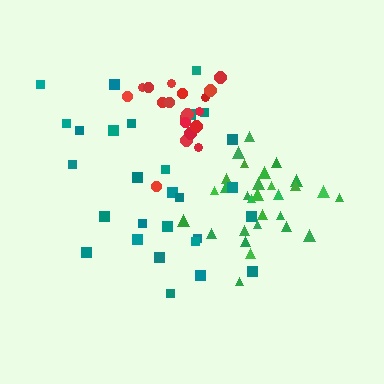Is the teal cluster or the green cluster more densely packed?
Green.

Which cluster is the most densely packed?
Green.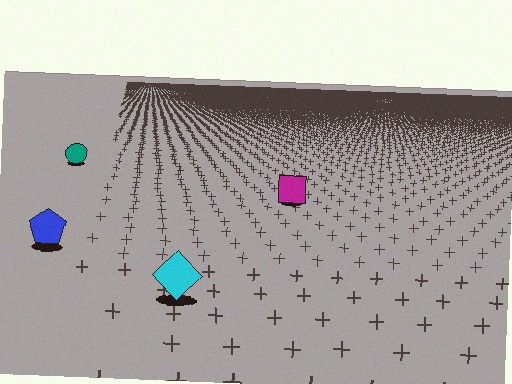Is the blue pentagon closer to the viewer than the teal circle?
Yes. The blue pentagon is closer — you can tell from the texture gradient: the ground texture is coarser near it.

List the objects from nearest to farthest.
From nearest to farthest: the cyan diamond, the blue pentagon, the magenta square, the teal circle.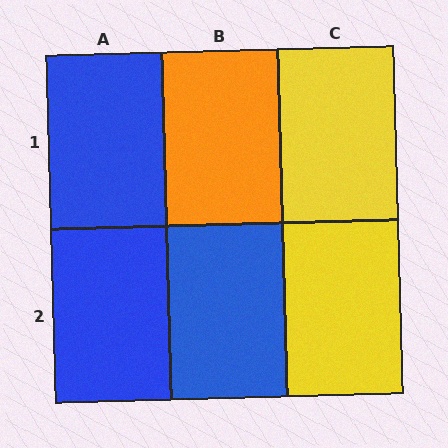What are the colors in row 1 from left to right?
Blue, orange, yellow.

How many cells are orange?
1 cell is orange.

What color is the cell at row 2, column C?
Yellow.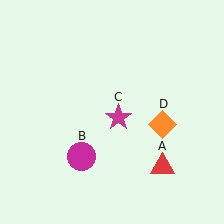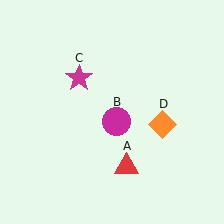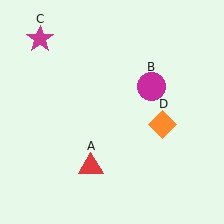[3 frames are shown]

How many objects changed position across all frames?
3 objects changed position: red triangle (object A), magenta circle (object B), magenta star (object C).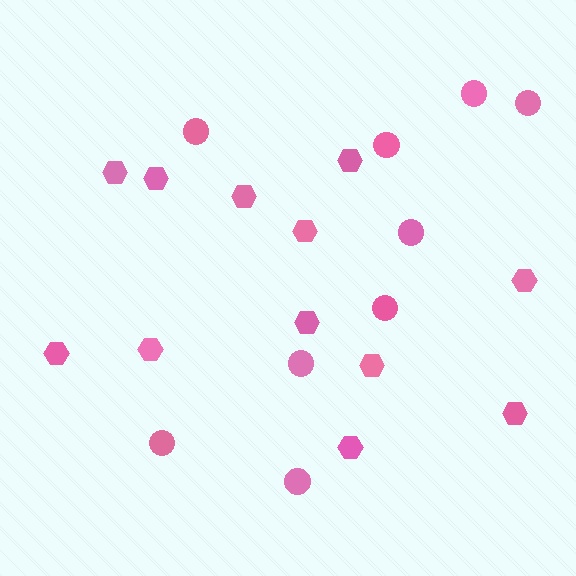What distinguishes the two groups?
There are 2 groups: one group of circles (9) and one group of hexagons (12).